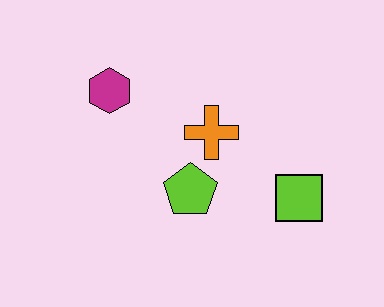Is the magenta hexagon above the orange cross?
Yes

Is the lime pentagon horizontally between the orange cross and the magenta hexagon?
Yes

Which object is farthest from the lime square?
The magenta hexagon is farthest from the lime square.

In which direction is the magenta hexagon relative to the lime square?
The magenta hexagon is to the left of the lime square.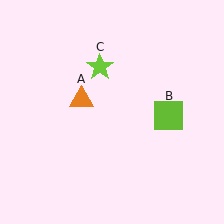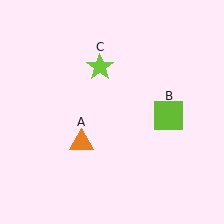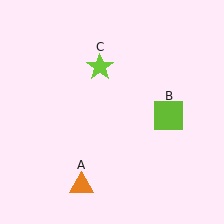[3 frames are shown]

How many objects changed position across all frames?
1 object changed position: orange triangle (object A).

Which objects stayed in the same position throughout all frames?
Lime square (object B) and lime star (object C) remained stationary.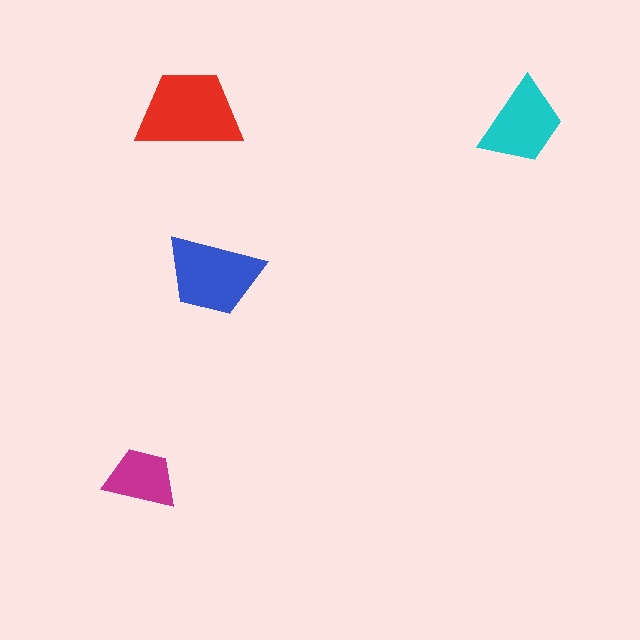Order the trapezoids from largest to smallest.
the red one, the blue one, the cyan one, the magenta one.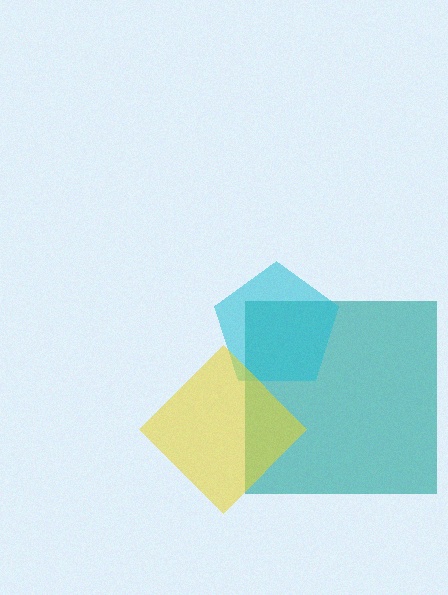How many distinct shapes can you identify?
There are 3 distinct shapes: a teal square, a cyan pentagon, a yellow diamond.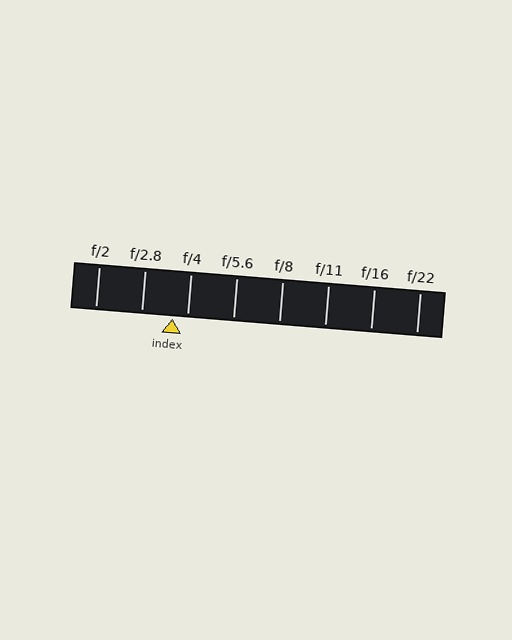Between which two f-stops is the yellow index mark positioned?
The index mark is between f/2.8 and f/4.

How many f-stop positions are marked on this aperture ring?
There are 8 f-stop positions marked.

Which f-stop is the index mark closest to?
The index mark is closest to f/4.